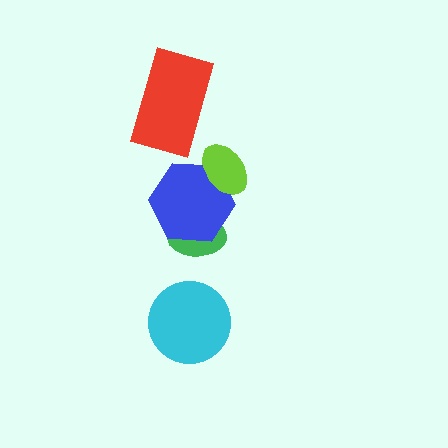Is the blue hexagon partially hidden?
Yes, it is partially covered by another shape.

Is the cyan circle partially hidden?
No, no other shape covers it.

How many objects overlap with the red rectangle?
0 objects overlap with the red rectangle.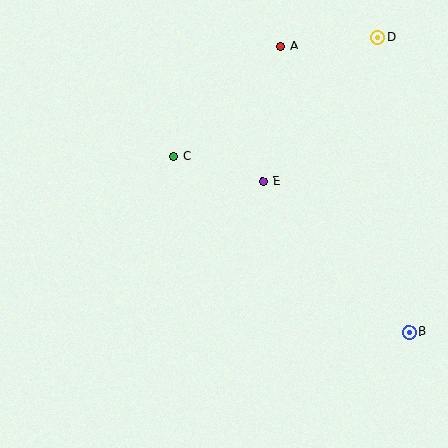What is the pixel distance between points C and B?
The distance between C and B is 294 pixels.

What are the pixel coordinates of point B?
Point B is at (409, 332).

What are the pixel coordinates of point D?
Point D is at (378, 38).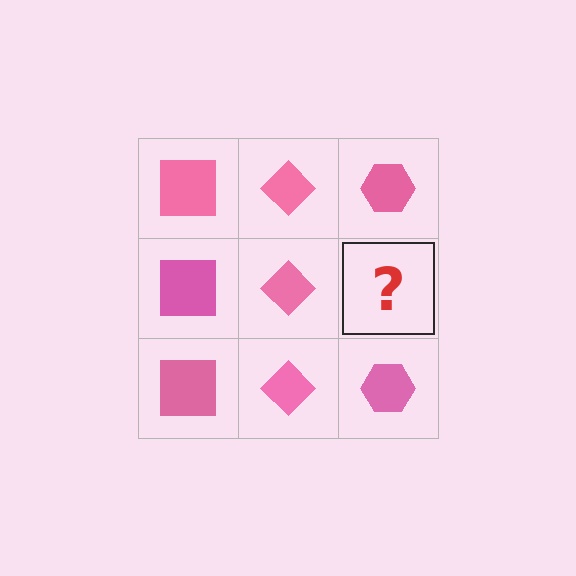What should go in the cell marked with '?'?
The missing cell should contain a pink hexagon.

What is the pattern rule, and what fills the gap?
The rule is that each column has a consistent shape. The gap should be filled with a pink hexagon.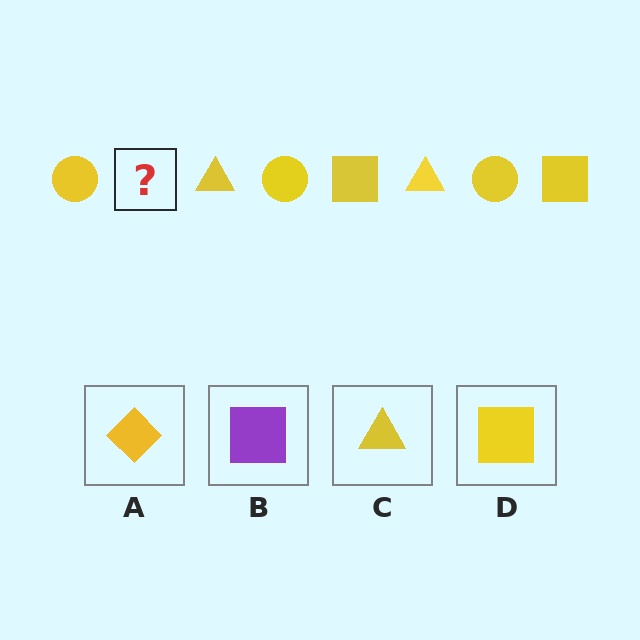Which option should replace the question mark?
Option D.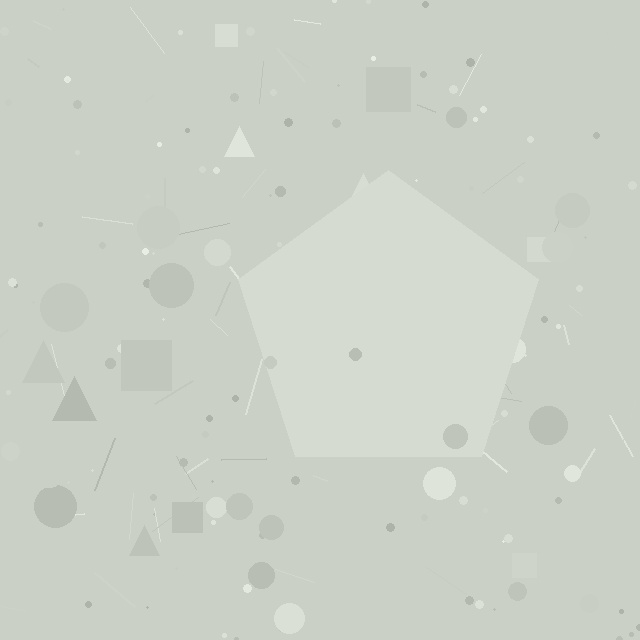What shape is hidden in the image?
A pentagon is hidden in the image.